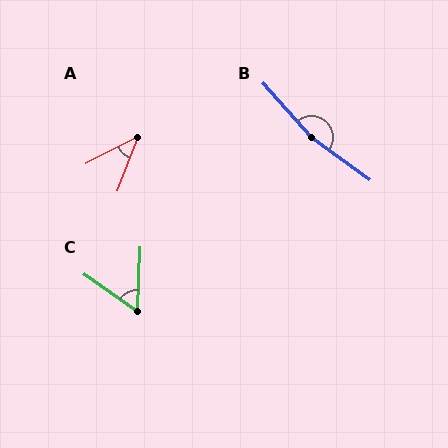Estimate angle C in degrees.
Approximately 58 degrees.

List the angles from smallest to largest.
A (42°), C (58°), B (168°).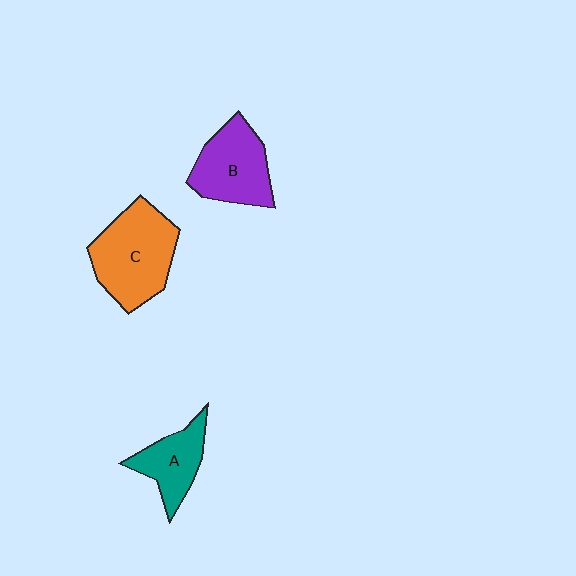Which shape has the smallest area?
Shape A (teal).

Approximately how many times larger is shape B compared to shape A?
Approximately 1.4 times.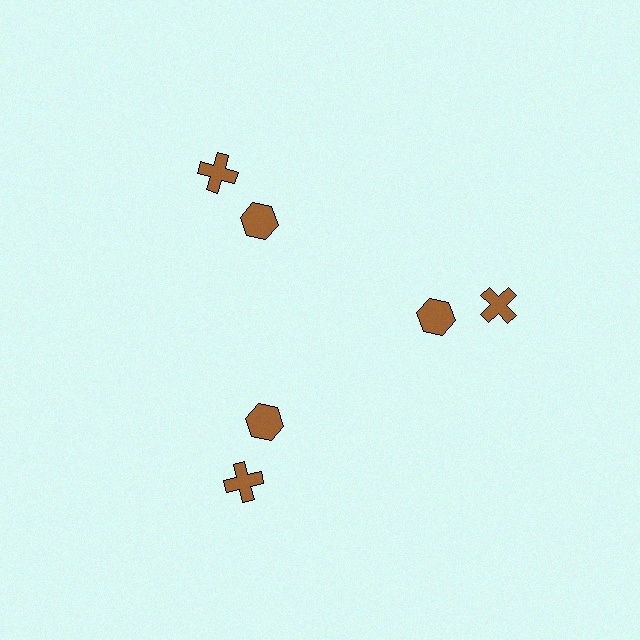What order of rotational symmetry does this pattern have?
This pattern has 3-fold rotational symmetry.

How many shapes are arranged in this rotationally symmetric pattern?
There are 6 shapes, arranged in 3 groups of 2.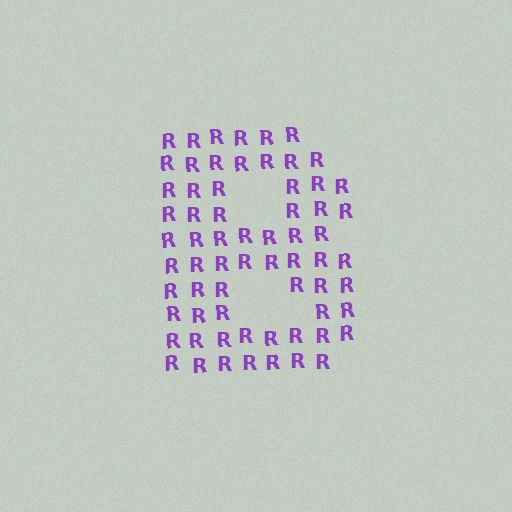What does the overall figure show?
The overall figure shows the letter B.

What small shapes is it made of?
It is made of small letter R's.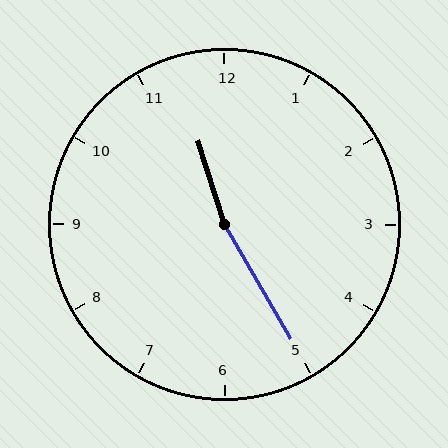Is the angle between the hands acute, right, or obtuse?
It is obtuse.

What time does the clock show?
11:25.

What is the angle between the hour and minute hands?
Approximately 168 degrees.